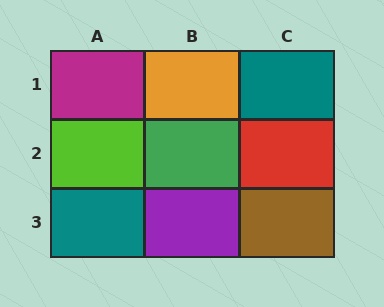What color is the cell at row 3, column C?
Brown.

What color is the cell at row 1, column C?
Teal.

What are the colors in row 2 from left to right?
Lime, green, red.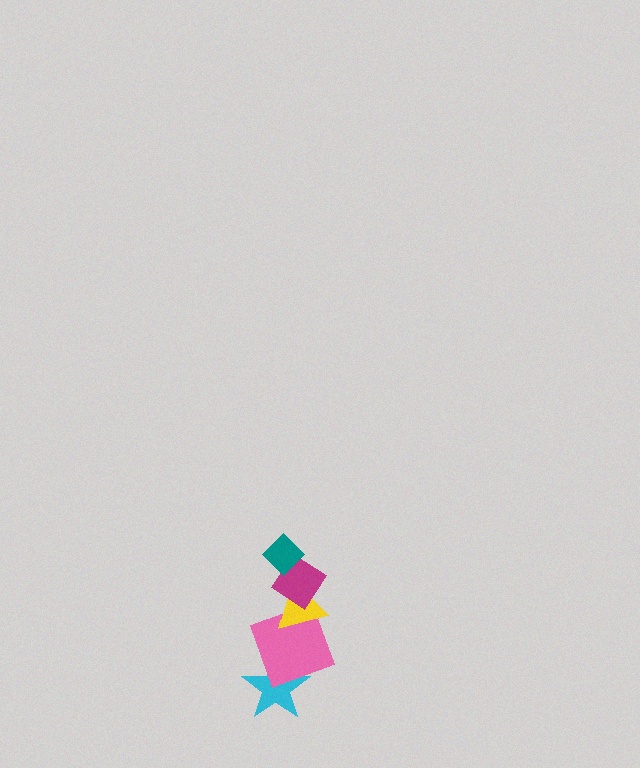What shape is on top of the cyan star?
The pink square is on top of the cyan star.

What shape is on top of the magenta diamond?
The teal diamond is on top of the magenta diamond.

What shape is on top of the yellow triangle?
The magenta diamond is on top of the yellow triangle.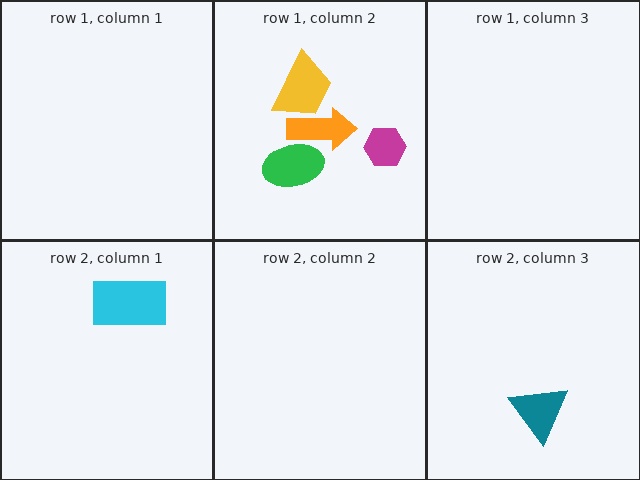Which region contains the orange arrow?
The row 1, column 2 region.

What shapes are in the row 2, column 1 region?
The cyan rectangle.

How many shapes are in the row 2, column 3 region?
1.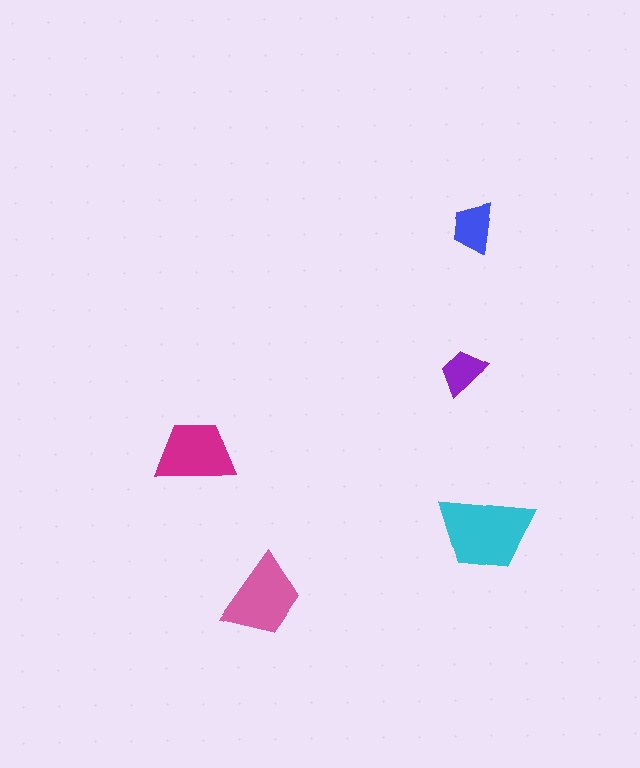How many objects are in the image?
There are 5 objects in the image.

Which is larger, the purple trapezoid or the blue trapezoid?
The blue one.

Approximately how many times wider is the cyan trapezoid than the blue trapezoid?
About 2 times wider.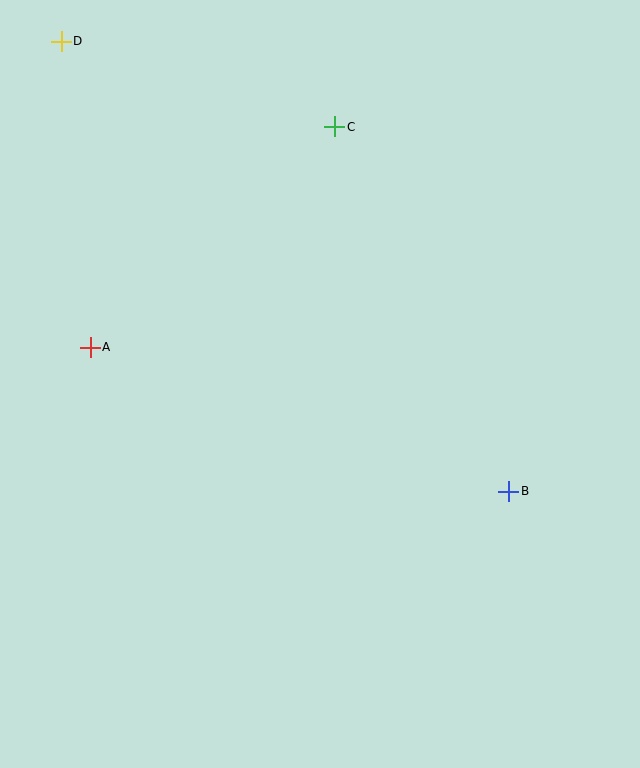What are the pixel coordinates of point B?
Point B is at (509, 491).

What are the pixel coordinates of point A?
Point A is at (90, 347).